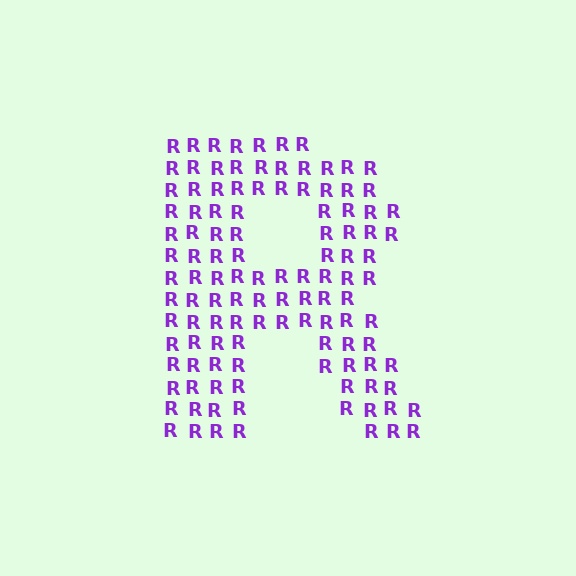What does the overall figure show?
The overall figure shows the letter R.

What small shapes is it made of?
It is made of small letter R's.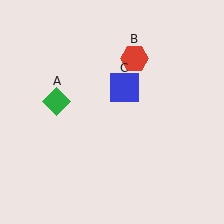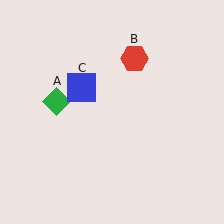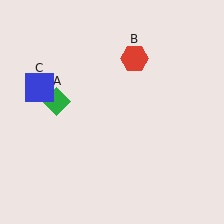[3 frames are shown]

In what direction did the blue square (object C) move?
The blue square (object C) moved left.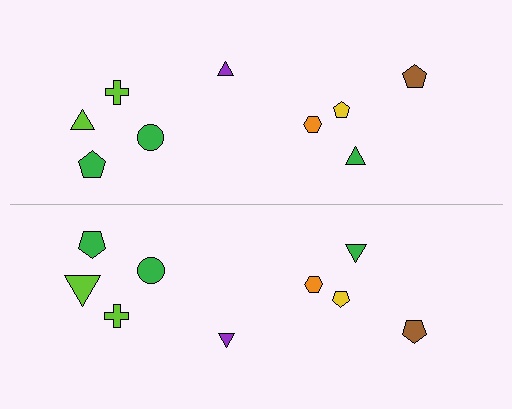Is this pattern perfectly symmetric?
No, the pattern is not perfectly symmetric. The lime triangle on the bottom side has a different size than its mirror counterpart.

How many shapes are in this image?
There are 18 shapes in this image.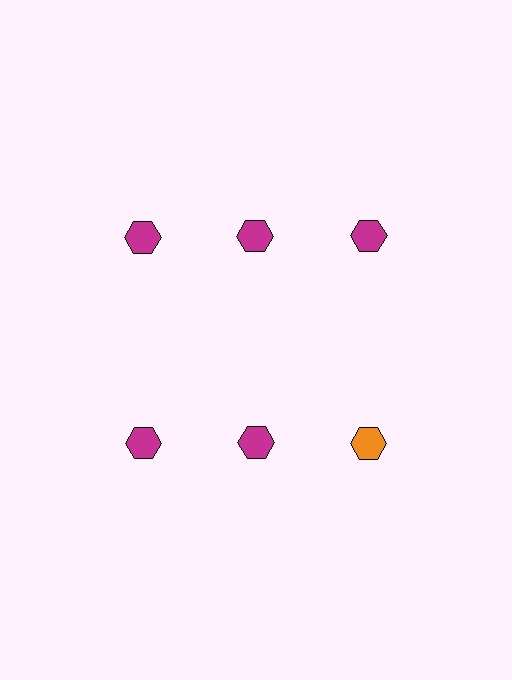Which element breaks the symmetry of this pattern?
The orange hexagon in the second row, center column breaks the symmetry. All other shapes are magenta hexagons.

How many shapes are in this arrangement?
There are 6 shapes arranged in a grid pattern.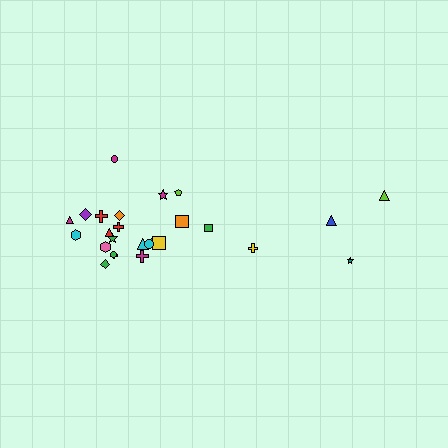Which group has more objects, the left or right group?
The left group.